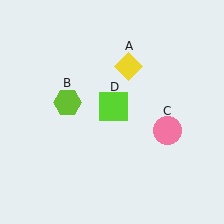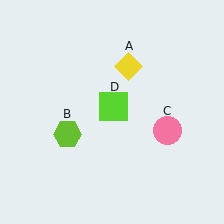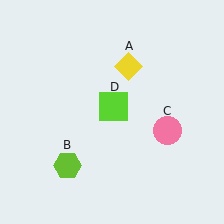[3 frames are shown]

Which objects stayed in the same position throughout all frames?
Yellow diamond (object A) and pink circle (object C) and lime square (object D) remained stationary.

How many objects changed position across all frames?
1 object changed position: lime hexagon (object B).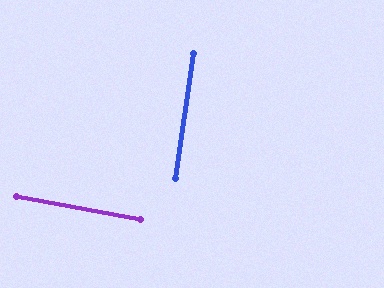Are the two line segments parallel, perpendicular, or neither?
Perpendicular — they meet at approximately 88°.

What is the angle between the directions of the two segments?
Approximately 88 degrees.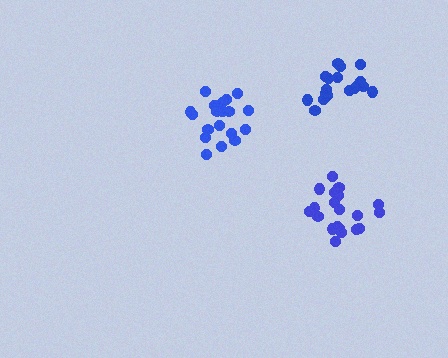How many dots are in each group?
Group 1: 20 dots, Group 2: 18 dots, Group 3: 19 dots (57 total).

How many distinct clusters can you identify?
There are 3 distinct clusters.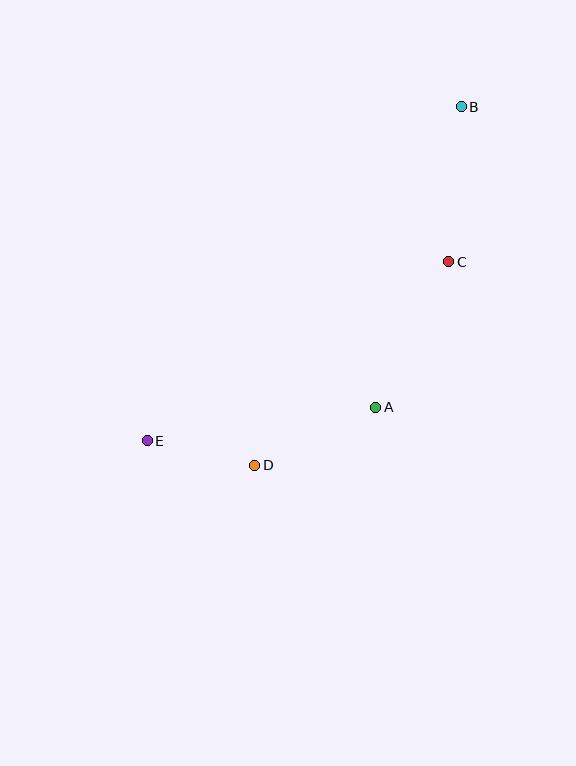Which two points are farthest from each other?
Points B and E are farthest from each other.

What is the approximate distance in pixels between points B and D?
The distance between B and D is approximately 413 pixels.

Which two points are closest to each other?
Points D and E are closest to each other.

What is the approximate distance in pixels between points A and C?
The distance between A and C is approximately 163 pixels.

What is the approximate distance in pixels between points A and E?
The distance between A and E is approximately 231 pixels.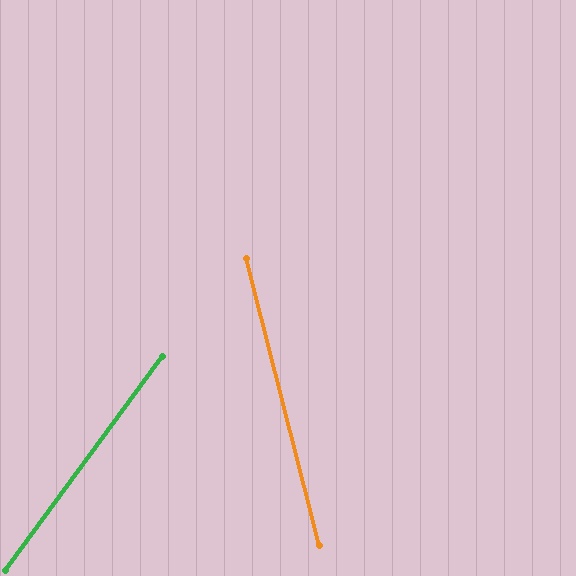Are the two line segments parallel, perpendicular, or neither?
Neither parallel nor perpendicular — they differ by about 51°.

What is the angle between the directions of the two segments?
Approximately 51 degrees.